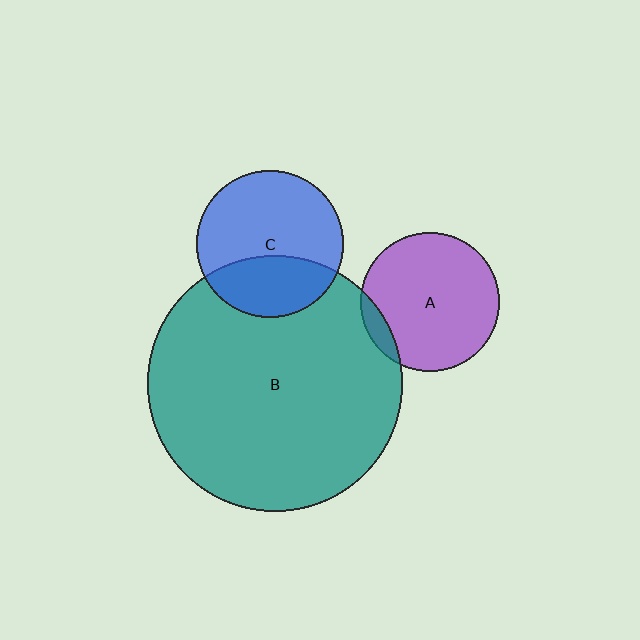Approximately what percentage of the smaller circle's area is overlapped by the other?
Approximately 10%.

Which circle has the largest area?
Circle B (teal).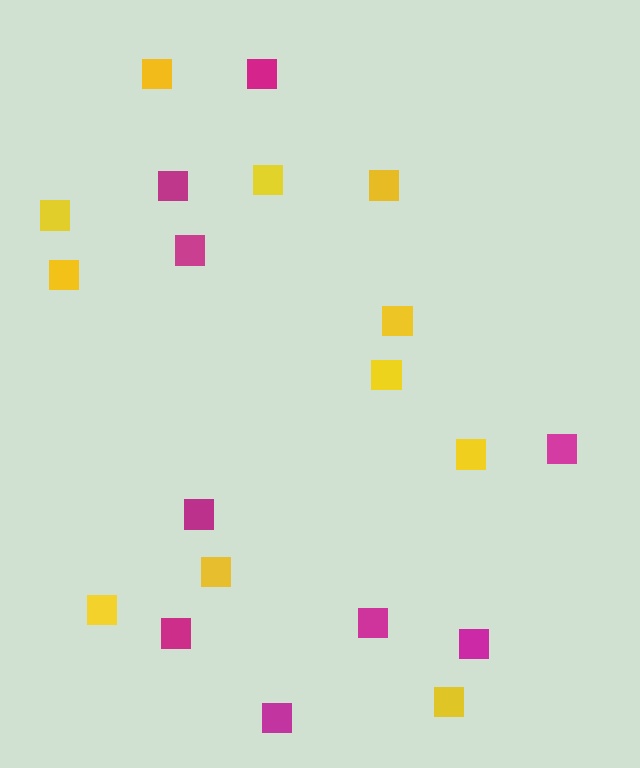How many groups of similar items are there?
There are 2 groups: one group of magenta squares (9) and one group of yellow squares (11).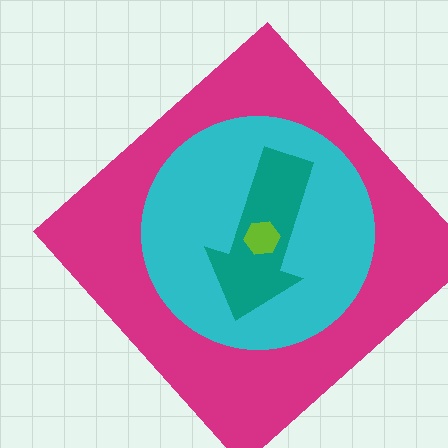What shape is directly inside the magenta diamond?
The cyan circle.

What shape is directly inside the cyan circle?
The teal arrow.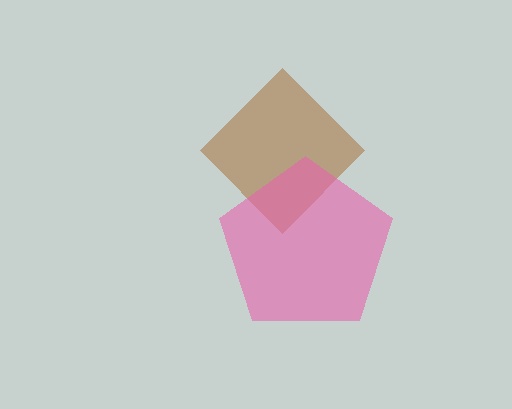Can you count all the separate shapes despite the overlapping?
Yes, there are 2 separate shapes.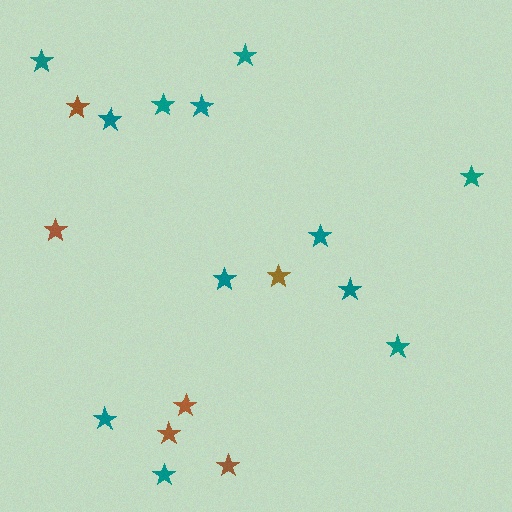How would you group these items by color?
There are 2 groups: one group of brown stars (6) and one group of teal stars (12).